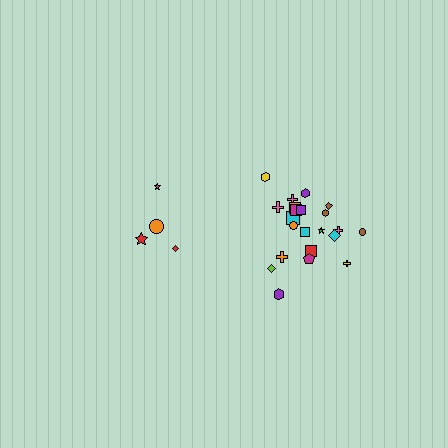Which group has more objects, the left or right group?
The right group.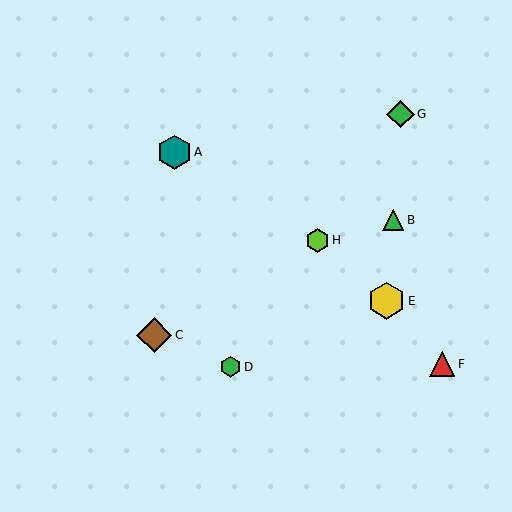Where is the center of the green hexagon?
The center of the green hexagon is at (231, 367).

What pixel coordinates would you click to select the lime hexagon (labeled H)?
Click at (317, 240) to select the lime hexagon H.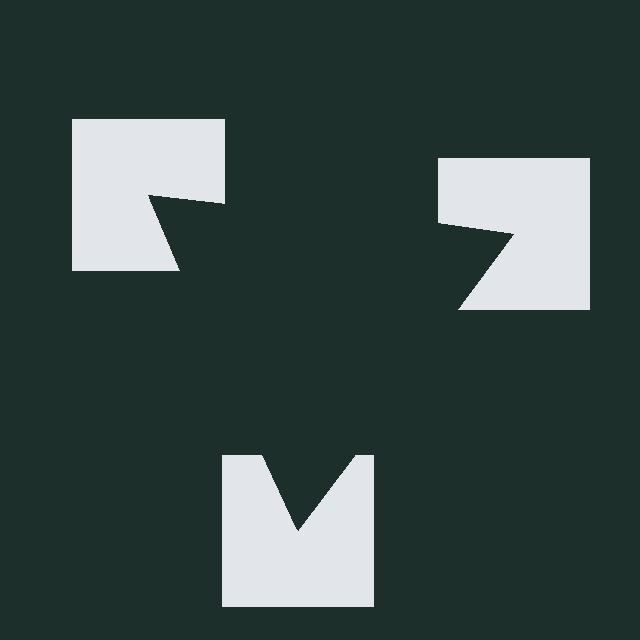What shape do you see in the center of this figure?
An illusory triangle — its edges are inferred from the aligned wedge cuts in the notched squares, not physically drawn.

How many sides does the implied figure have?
3 sides.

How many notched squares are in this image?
There are 3 — one at each vertex of the illusory triangle.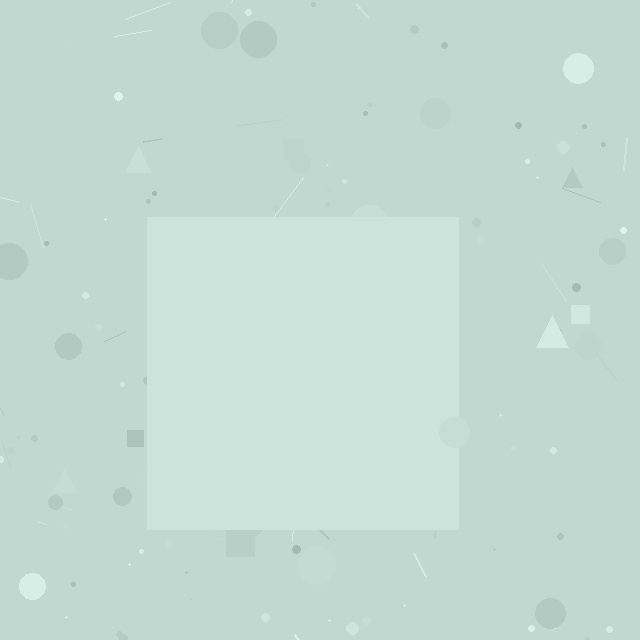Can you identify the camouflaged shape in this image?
The camouflaged shape is a square.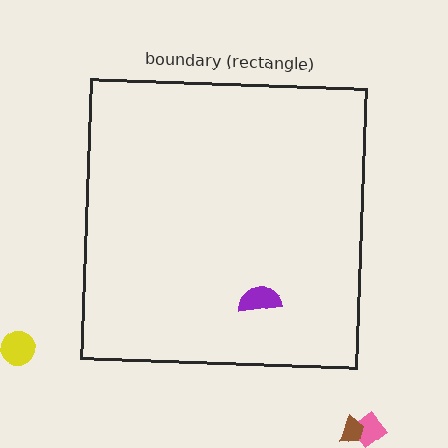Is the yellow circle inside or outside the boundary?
Outside.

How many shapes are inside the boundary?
1 inside, 3 outside.